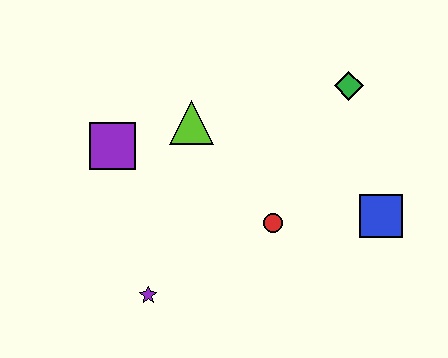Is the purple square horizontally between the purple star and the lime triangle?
No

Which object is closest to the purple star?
The red circle is closest to the purple star.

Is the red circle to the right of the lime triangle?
Yes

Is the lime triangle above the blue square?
Yes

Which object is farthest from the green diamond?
The purple star is farthest from the green diamond.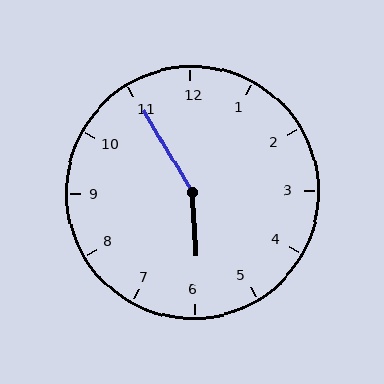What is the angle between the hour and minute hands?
Approximately 152 degrees.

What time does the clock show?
5:55.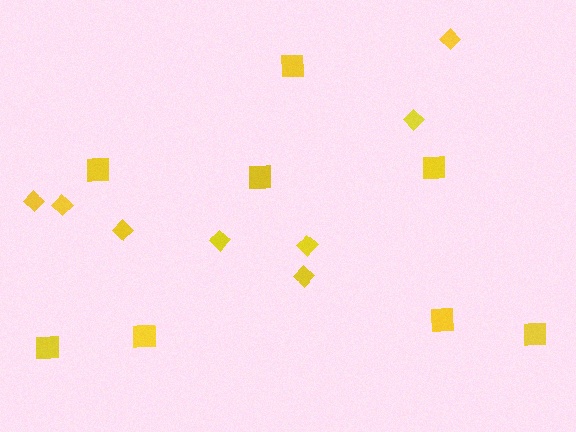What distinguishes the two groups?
There are 2 groups: one group of diamonds (8) and one group of squares (8).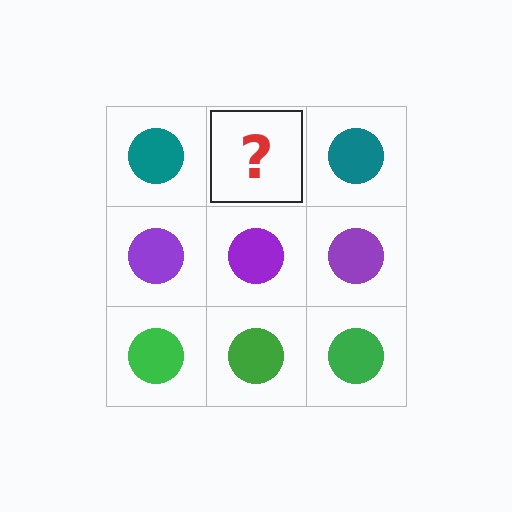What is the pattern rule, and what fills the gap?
The rule is that each row has a consistent color. The gap should be filled with a teal circle.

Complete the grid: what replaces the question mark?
The question mark should be replaced with a teal circle.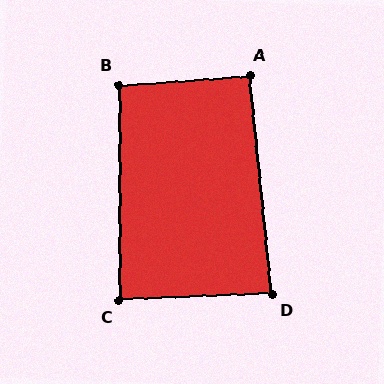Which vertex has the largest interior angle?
B, at approximately 94 degrees.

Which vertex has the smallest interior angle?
D, at approximately 86 degrees.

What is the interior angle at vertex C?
Approximately 88 degrees (approximately right).